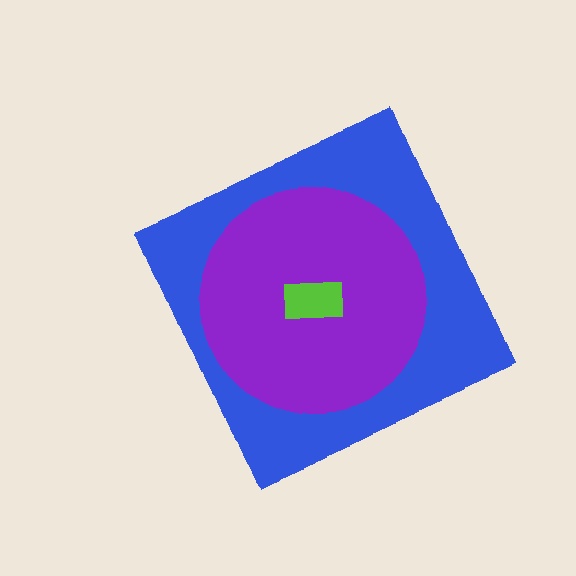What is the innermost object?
The lime rectangle.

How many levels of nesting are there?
3.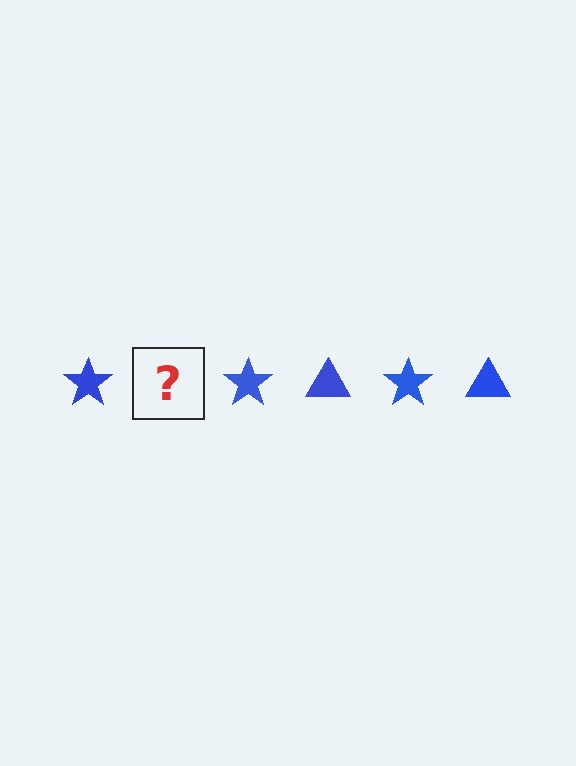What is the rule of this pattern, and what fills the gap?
The rule is that the pattern cycles through star, triangle shapes in blue. The gap should be filled with a blue triangle.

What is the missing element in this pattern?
The missing element is a blue triangle.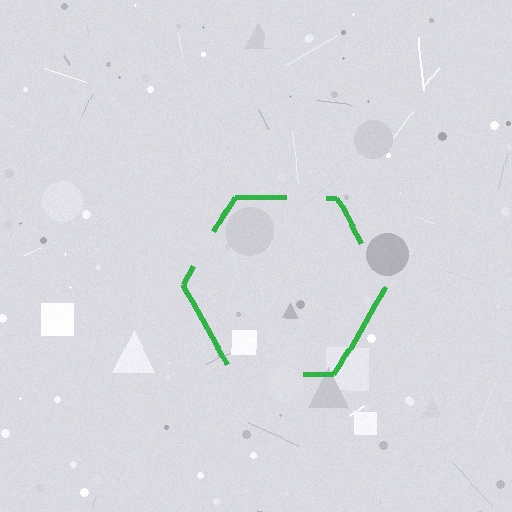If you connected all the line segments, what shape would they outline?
They would outline a hexagon.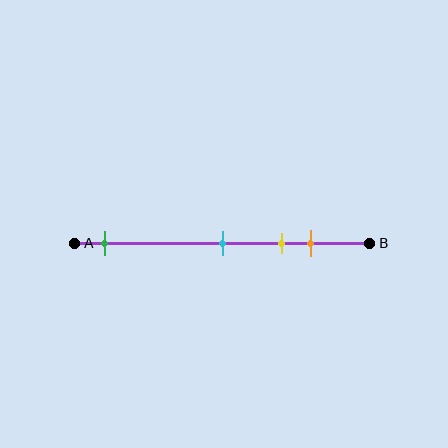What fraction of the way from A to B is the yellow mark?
The yellow mark is approximately 70% (0.7) of the way from A to B.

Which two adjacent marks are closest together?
The yellow and orange marks are the closest adjacent pair.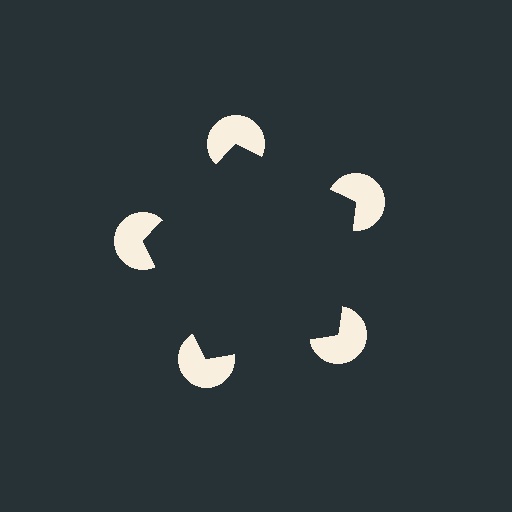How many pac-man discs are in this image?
There are 5 — one at each vertex of the illusory pentagon.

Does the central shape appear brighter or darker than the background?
It typically appears slightly darker than the background, even though no actual brightness change is drawn.